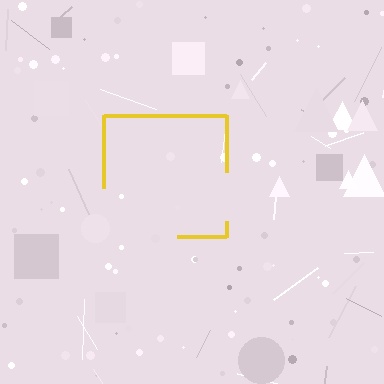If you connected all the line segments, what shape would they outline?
They would outline a square.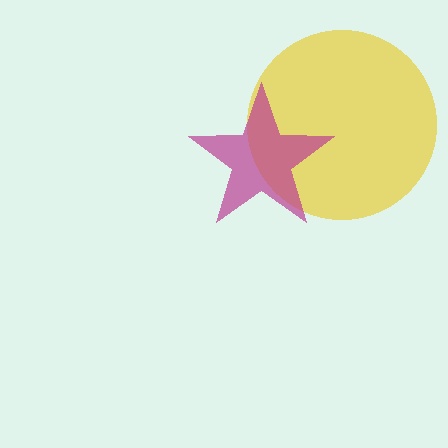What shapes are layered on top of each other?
The layered shapes are: a yellow circle, a magenta star.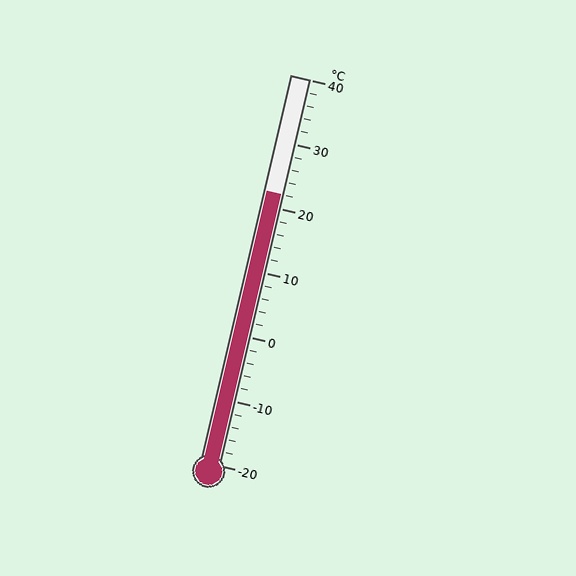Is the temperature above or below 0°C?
The temperature is above 0°C.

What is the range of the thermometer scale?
The thermometer scale ranges from -20°C to 40°C.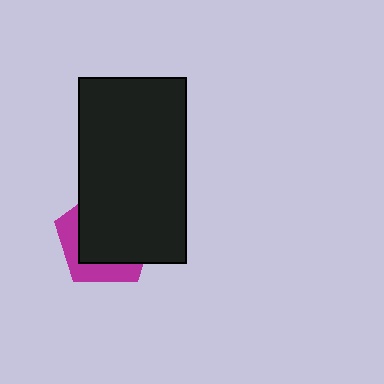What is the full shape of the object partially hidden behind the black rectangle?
The partially hidden object is a magenta pentagon.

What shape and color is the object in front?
The object in front is a black rectangle.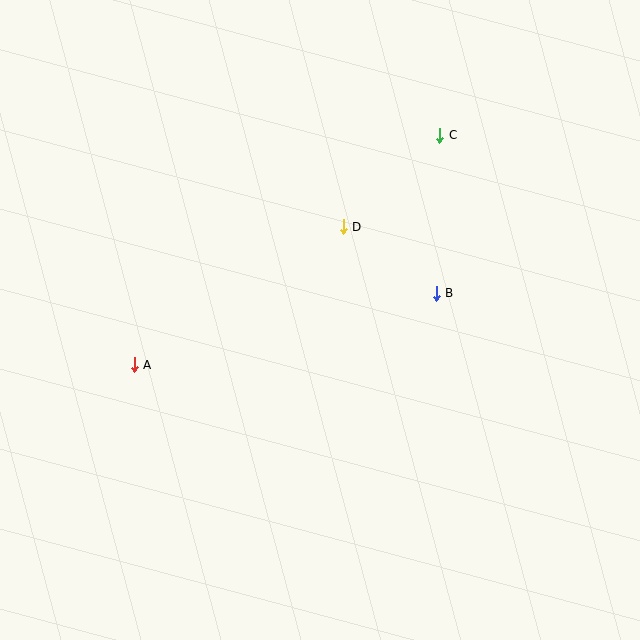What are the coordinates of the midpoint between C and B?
The midpoint between C and B is at (438, 214).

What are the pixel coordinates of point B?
Point B is at (436, 293).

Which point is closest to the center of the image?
Point D at (343, 227) is closest to the center.